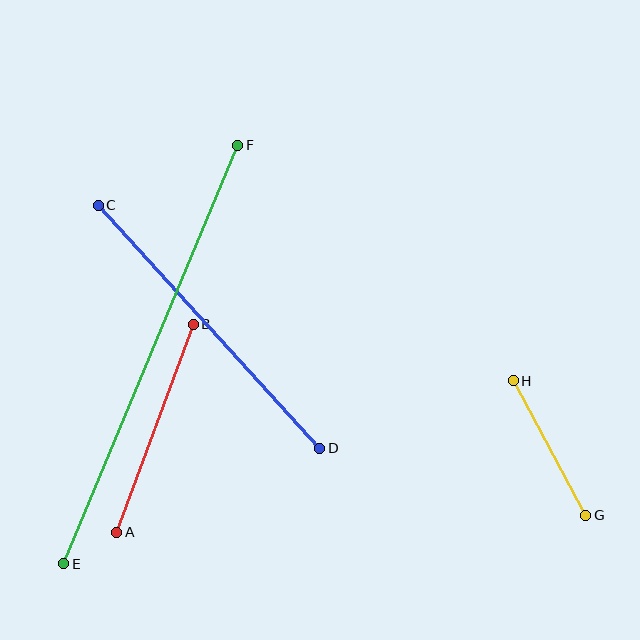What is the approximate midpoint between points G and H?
The midpoint is at approximately (550, 448) pixels.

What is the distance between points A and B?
The distance is approximately 222 pixels.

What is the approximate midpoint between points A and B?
The midpoint is at approximately (155, 428) pixels.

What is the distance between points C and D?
The distance is approximately 329 pixels.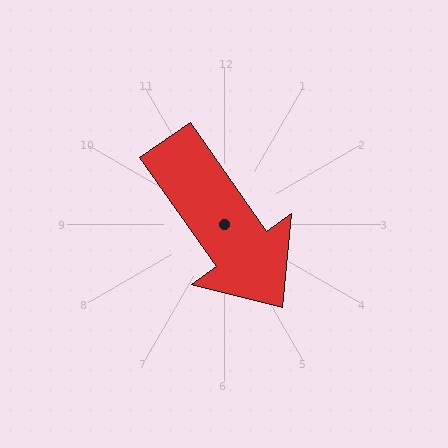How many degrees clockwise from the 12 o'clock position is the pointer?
Approximately 145 degrees.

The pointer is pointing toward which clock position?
Roughly 5 o'clock.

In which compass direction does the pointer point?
Southeast.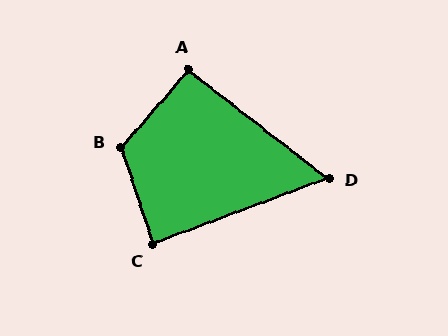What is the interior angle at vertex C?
Approximately 87 degrees (approximately right).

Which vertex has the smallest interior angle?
D, at approximately 59 degrees.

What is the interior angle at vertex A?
Approximately 93 degrees (approximately right).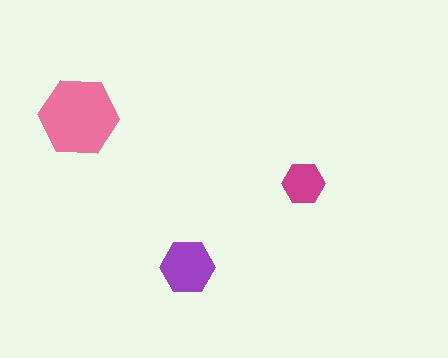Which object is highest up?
The pink hexagon is topmost.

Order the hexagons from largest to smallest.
the pink one, the purple one, the magenta one.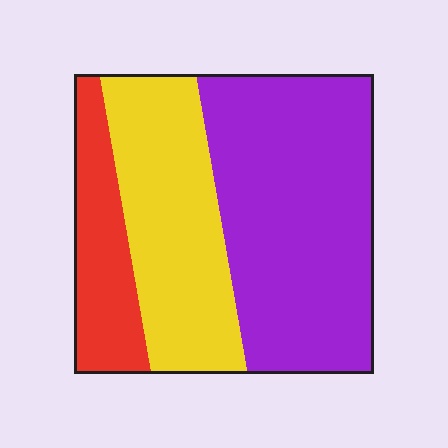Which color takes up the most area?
Purple, at roughly 50%.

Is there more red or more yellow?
Yellow.